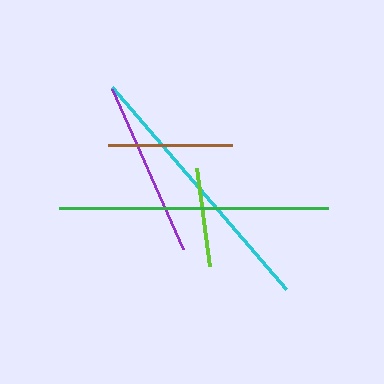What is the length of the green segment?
The green segment is approximately 269 pixels long.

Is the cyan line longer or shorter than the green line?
The green line is longer than the cyan line.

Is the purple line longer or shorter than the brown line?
The purple line is longer than the brown line.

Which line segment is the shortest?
The lime line is the shortest at approximately 99 pixels.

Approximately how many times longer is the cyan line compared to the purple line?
The cyan line is approximately 1.5 times the length of the purple line.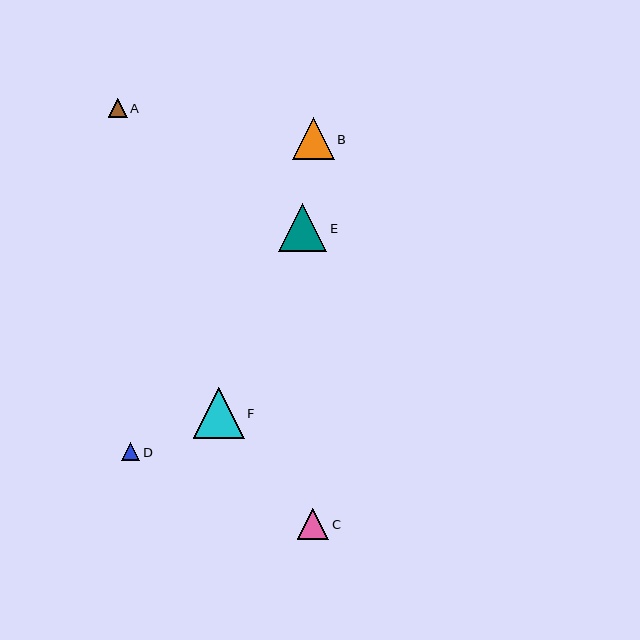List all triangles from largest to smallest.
From largest to smallest: F, E, B, C, A, D.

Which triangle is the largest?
Triangle F is the largest with a size of approximately 50 pixels.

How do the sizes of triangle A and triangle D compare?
Triangle A and triangle D are approximately the same size.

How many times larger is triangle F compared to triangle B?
Triangle F is approximately 1.2 times the size of triangle B.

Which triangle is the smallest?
Triangle D is the smallest with a size of approximately 18 pixels.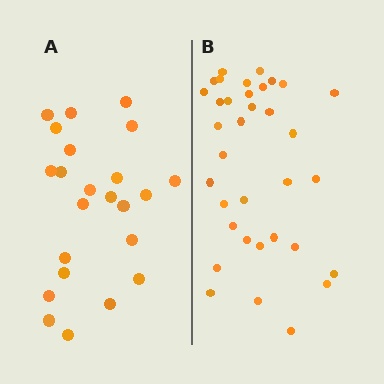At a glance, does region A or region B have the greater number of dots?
Region B (the right region) has more dots.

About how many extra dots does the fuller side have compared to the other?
Region B has roughly 12 or so more dots than region A.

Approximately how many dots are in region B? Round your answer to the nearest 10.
About 40 dots. (The exact count is 35, which rounds to 40.)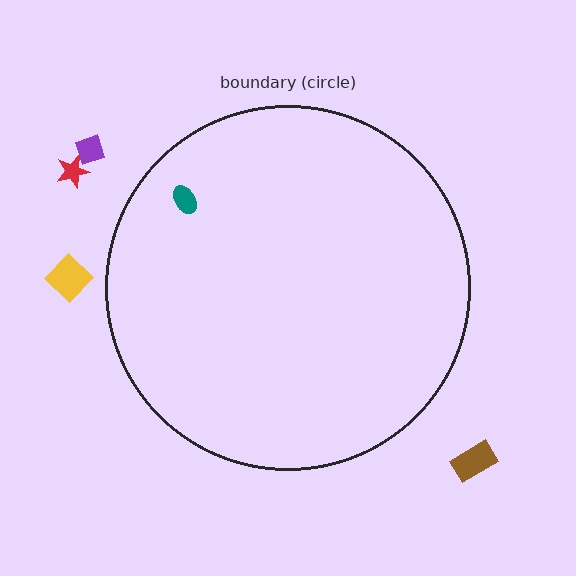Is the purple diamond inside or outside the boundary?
Outside.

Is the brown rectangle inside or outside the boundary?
Outside.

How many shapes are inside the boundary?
1 inside, 4 outside.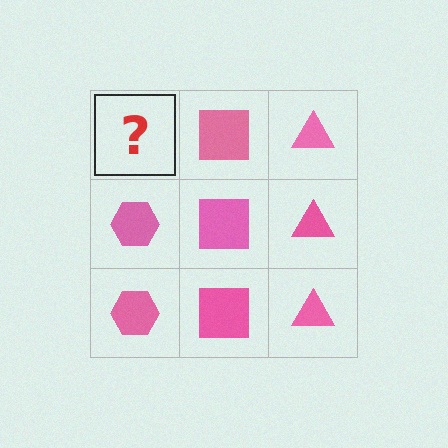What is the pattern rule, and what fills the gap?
The rule is that each column has a consistent shape. The gap should be filled with a pink hexagon.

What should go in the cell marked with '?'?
The missing cell should contain a pink hexagon.